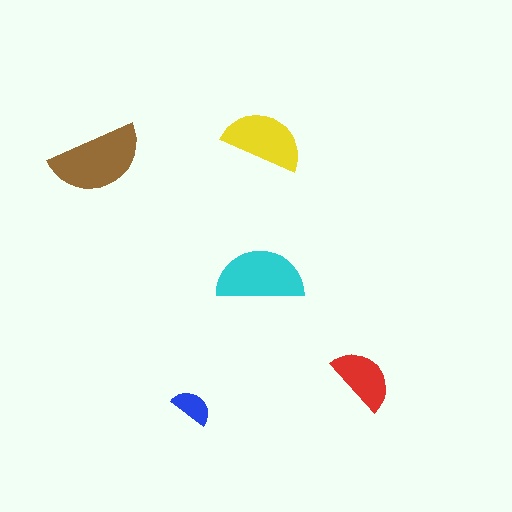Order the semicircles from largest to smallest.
the brown one, the cyan one, the yellow one, the red one, the blue one.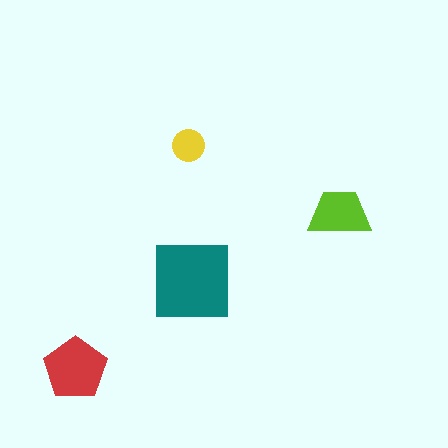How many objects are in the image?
There are 4 objects in the image.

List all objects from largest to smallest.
The teal square, the red pentagon, the lime trapezoid, the yellow circle.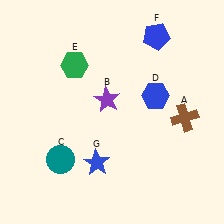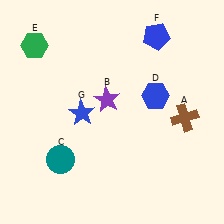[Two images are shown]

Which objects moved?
The objects that moved are: the green hexagon (E), the blue star (G).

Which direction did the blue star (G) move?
The blue star (G) moved up.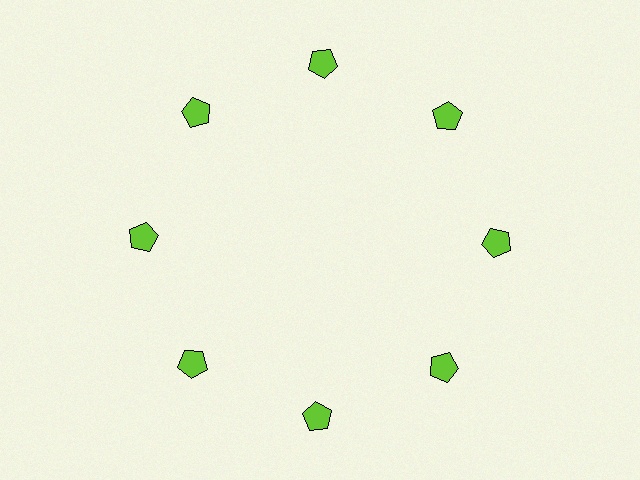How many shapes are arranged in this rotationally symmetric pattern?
There are 8 shapes, arranged in 8 groups of 1.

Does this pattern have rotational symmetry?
Yes, this pattern has 8-fold rotational symmetry. It looks the same after rotating 45 degrees around the center.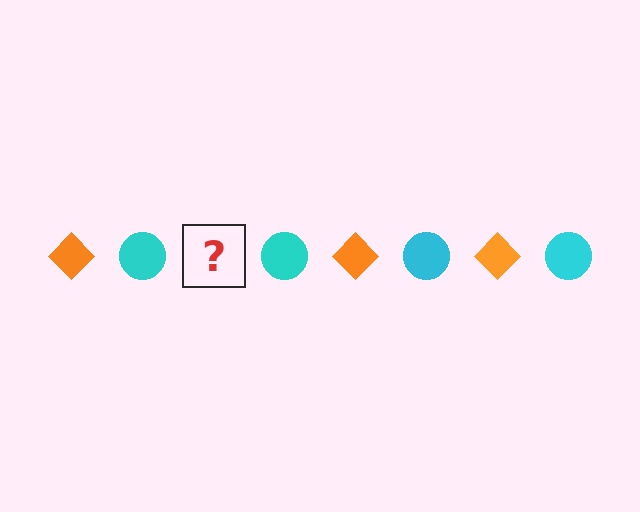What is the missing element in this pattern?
The missing element is an orange diamond.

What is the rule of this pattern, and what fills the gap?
The rule is that the pattern alternates between orange diamond and cyan circle. The gap should be filled with an orange diamond.